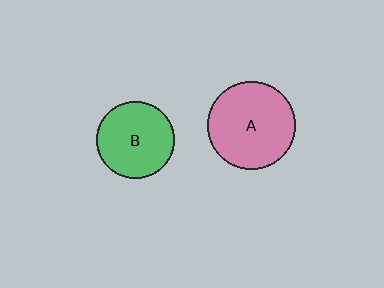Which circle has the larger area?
Circle A (pink).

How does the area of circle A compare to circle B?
Approximately 1.3 times.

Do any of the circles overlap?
No, none of the circles overlap.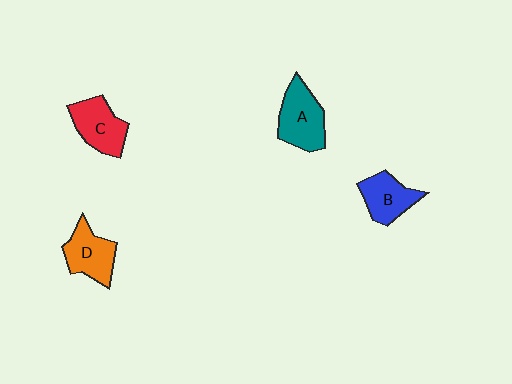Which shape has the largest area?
Shape A (teal).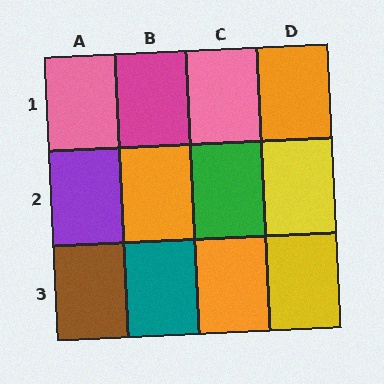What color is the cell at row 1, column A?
Pink.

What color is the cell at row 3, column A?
Brown.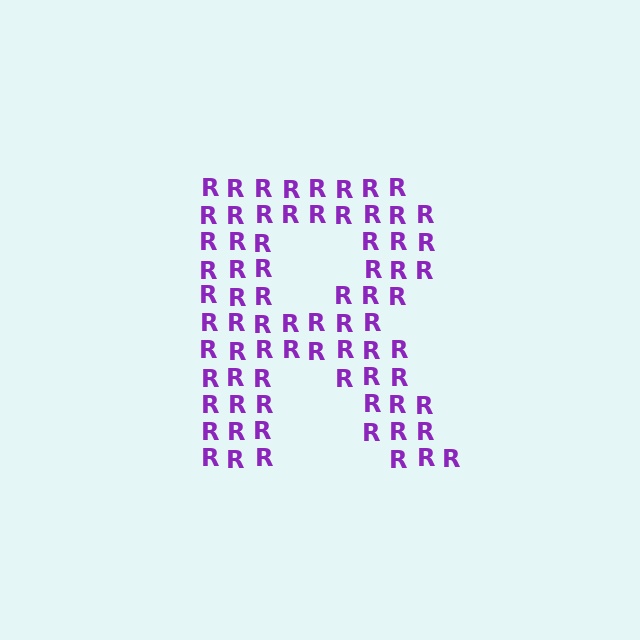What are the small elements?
The small elements are letter R's.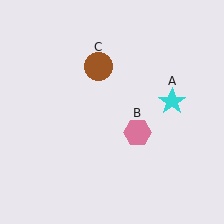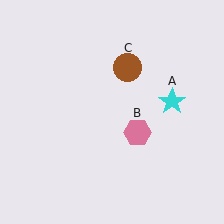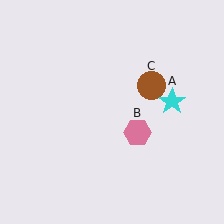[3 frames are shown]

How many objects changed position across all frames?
1 object changed position: brown circle (object C).